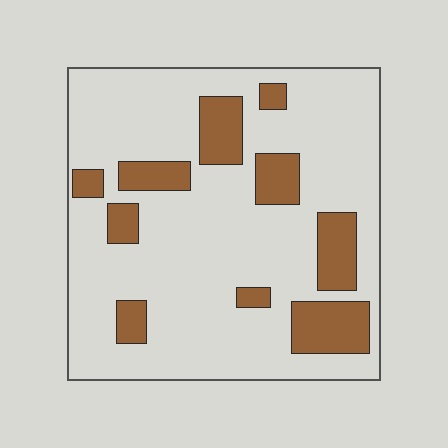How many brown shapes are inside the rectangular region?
10.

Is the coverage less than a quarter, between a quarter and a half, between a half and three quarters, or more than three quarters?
Less than a quarter.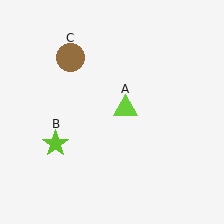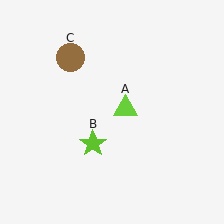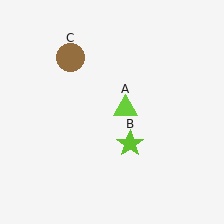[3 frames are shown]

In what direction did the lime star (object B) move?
The lime star (object B) moved right.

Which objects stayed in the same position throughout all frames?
Lime triangle (object A) and brown circle (object C) remained stationary.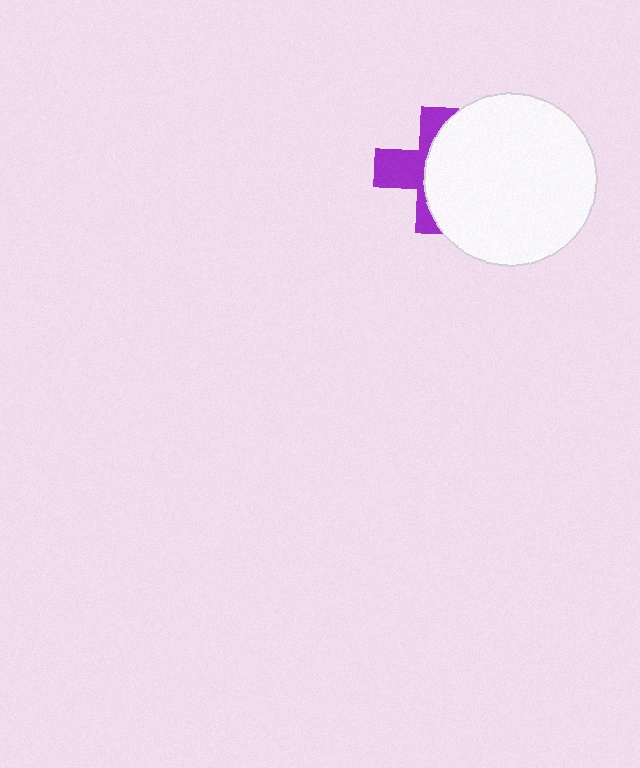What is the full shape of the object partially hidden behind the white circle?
The partially hidden object is a purple cross.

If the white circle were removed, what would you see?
You would see the complete purple cross.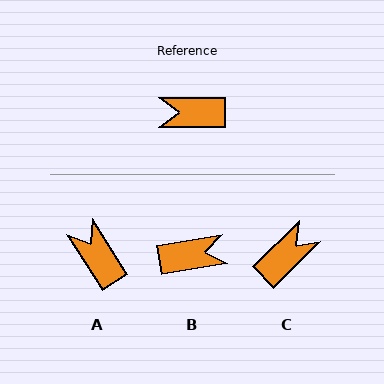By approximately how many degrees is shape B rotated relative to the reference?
Approximately 170 degrees clockwise.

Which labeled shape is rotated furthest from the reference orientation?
B, about 170 degrees away.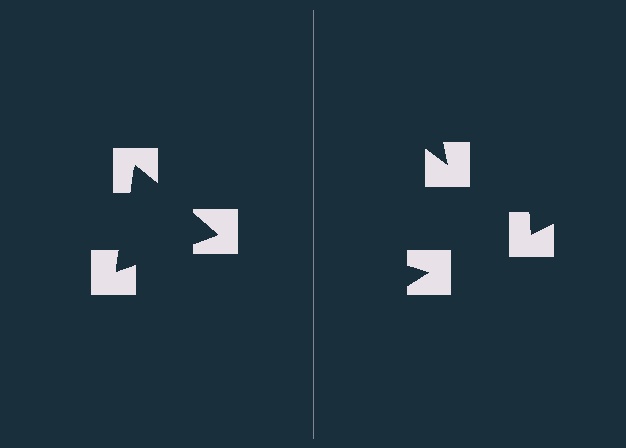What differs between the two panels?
The notched squares are positioned identically on both sides; only the wedge orientations differ. On the left they align to a triangle; on the right they are misaligned.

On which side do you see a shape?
An illusory triangle appears on the left side. On the right side the wedge cuts are rotated, so no coherent shape forms.